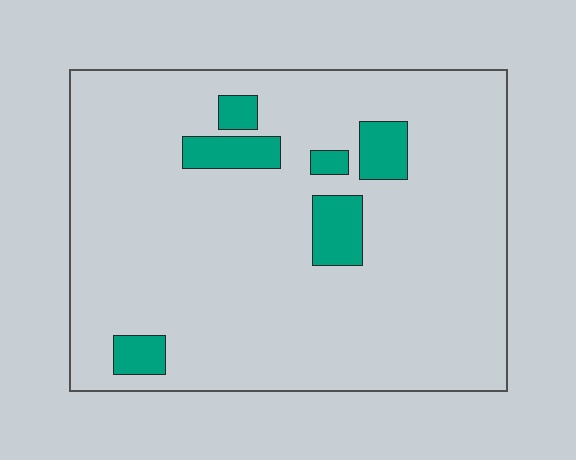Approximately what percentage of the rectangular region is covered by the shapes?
Approximately 10%.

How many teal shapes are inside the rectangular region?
6.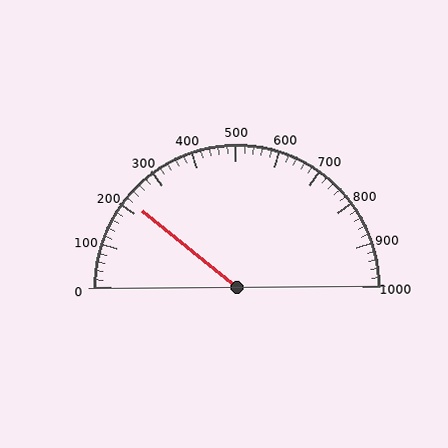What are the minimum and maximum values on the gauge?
The gauge ranges from 0 to 1000.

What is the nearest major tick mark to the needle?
The nearest major tick mark is 200.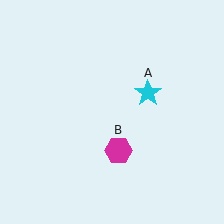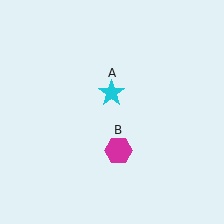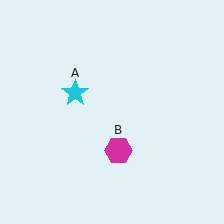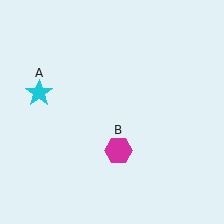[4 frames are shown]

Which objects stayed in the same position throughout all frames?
Magenta hexagon (object B) remained stationary.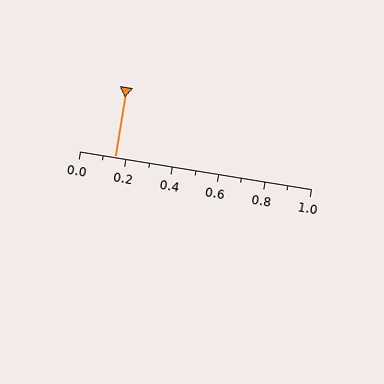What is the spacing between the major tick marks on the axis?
The major ticks are spaced 0.2 apart.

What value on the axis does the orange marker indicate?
The marker indicates approximately 0.15.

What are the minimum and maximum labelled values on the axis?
The axis runs from 0.0 to 1.0.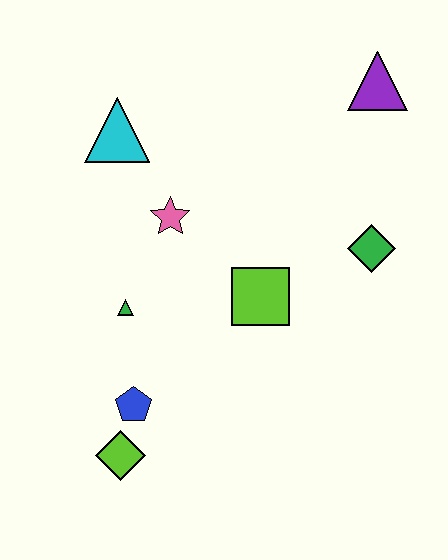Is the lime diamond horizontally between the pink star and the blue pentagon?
No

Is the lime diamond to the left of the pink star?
Yes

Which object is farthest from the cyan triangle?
The lime diamond is farthest from the cyan triangle.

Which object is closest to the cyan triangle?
The pink star is closest to the cyan triangle.